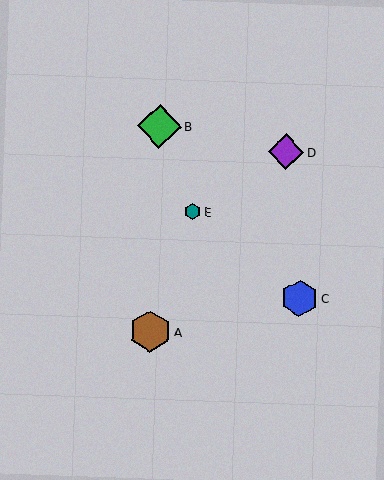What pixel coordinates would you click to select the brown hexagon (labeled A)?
Click at (150, 331) to select the brown hexagon A.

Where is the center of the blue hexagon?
The center of the blue hexagon is at (300, 298).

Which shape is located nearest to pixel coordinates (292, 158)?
The purple diamond (labeled D) at (286, 152) is nearest to that location.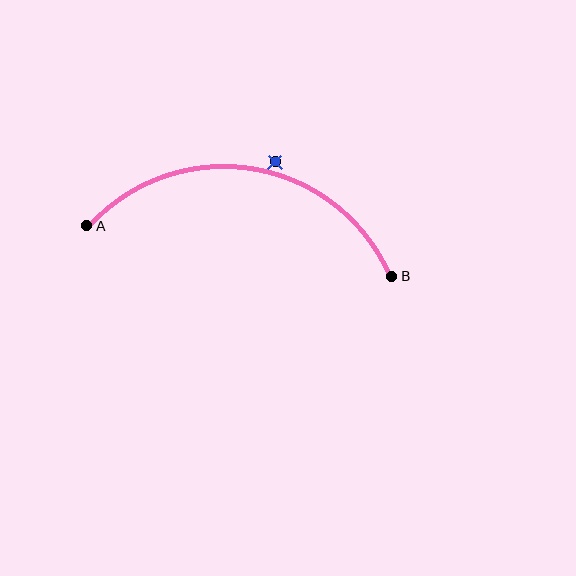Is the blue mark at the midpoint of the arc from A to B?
No — the blue mark does not lie on the arc at all. It sits slightly outside the curve.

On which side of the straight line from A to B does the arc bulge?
The arc bulges above the straight line connecting A and B.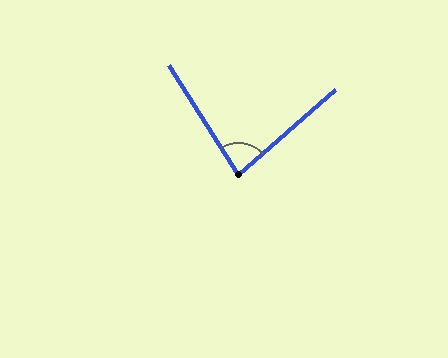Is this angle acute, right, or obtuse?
It is acute.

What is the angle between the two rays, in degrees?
Approximately 81 degrees.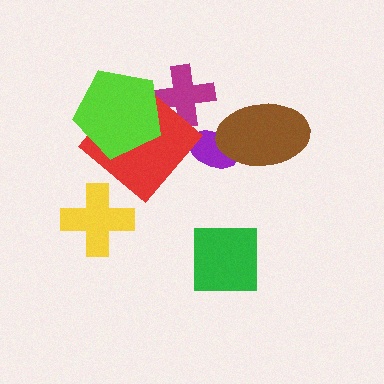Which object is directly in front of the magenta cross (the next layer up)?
The red diamond is directly in front of the magenta cross.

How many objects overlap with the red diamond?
2 objects overlap with the red diamond.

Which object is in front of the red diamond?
The lime pentagon is in front of the red diamond.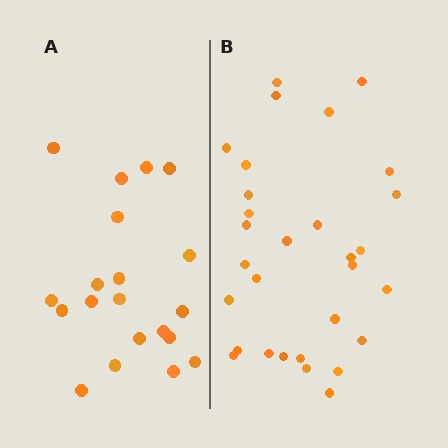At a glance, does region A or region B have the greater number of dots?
Region B (the right region) has more dots.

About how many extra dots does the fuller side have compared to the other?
Region B has roughly 10 or so more dots than region A.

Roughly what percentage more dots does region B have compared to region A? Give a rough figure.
About 50% more.